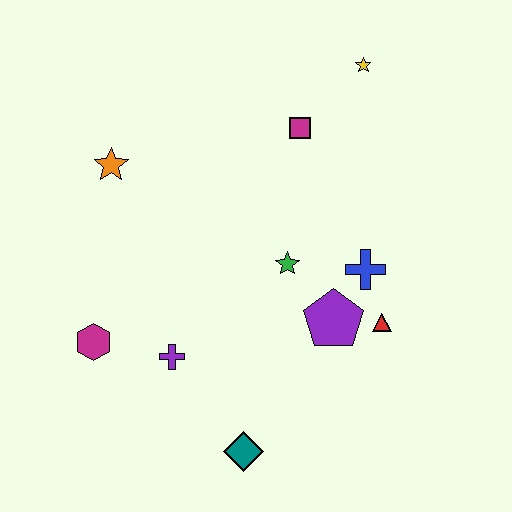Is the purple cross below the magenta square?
Yes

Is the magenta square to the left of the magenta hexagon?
No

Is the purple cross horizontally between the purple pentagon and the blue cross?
No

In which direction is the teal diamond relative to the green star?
The teal diamond is below the green star.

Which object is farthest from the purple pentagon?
The orange star is farthest from the purple pentagon.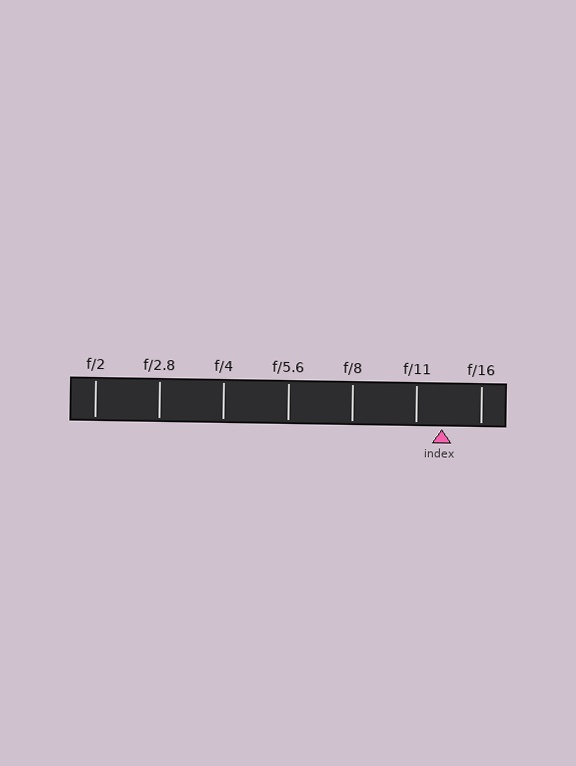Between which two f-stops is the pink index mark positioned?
The index mark is between f/11 and f/16.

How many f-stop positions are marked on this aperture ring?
There are 7 f-stop positions marked.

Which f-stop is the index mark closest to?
The index mark is closest to f/11.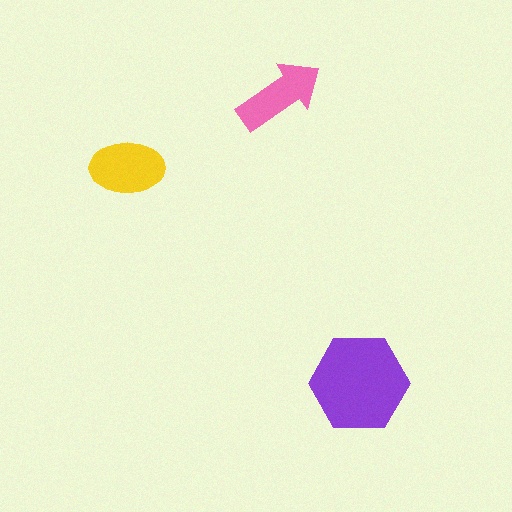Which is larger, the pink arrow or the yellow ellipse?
The yellow ellipse.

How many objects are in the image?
There are 3 objects in the image.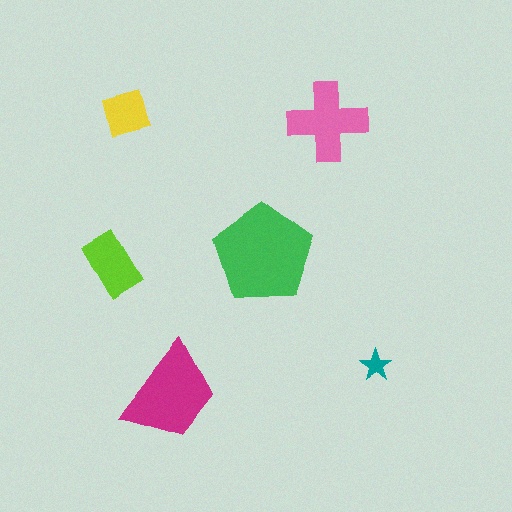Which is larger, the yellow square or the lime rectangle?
The lime rectangle.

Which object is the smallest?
The teal star.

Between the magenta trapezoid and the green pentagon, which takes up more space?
The green pentagon.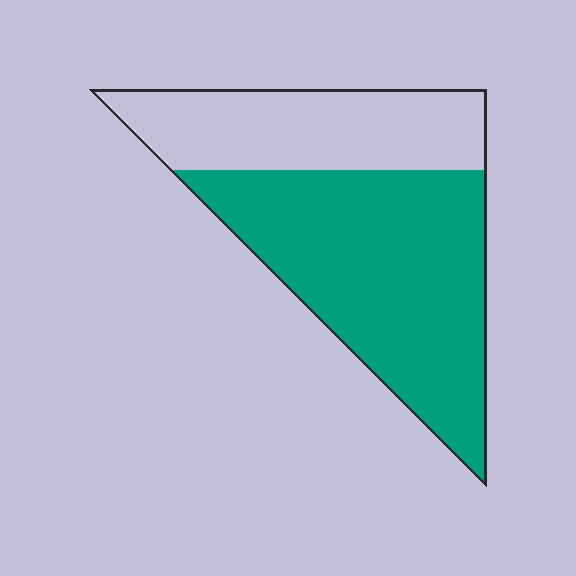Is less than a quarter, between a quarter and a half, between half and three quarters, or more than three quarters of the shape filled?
Between half and three quarters.